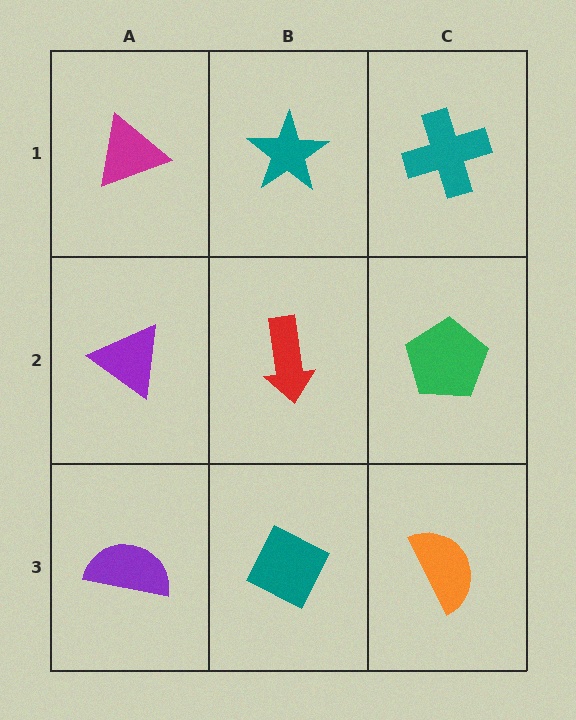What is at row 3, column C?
An orange semicircle.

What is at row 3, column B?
A teal diamond.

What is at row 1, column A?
A magenta triangle.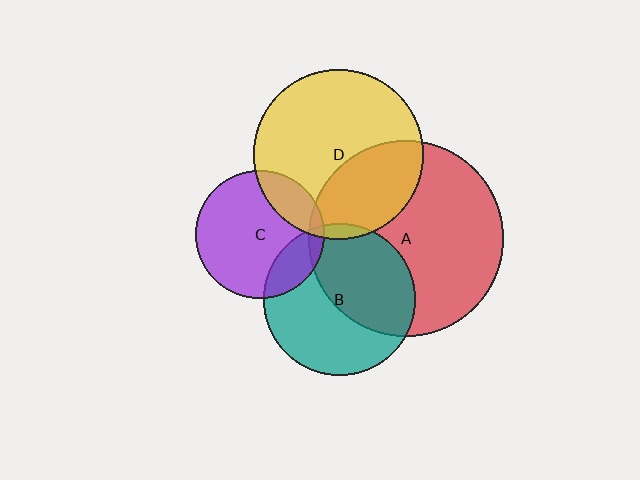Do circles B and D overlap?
Yes.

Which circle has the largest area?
Circle A (red).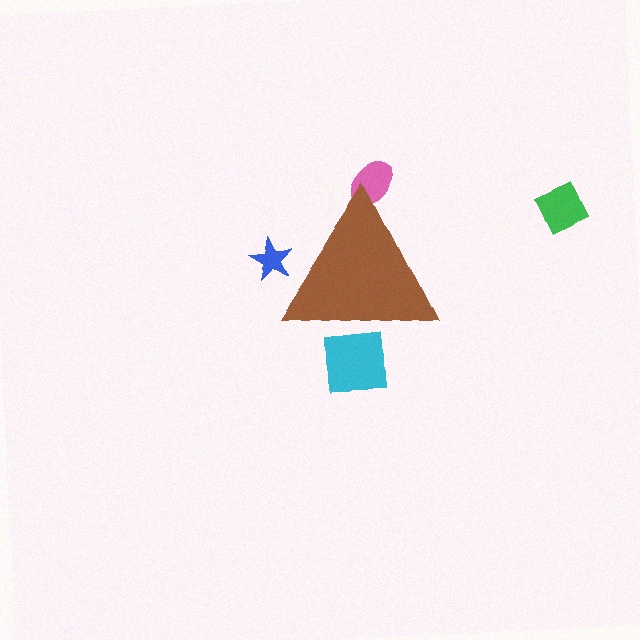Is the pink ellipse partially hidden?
Yes, the pink ellipse is partially hidden behind the brown triangle.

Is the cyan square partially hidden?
Yes, the cyan square is partially hidden behind the brown triangle.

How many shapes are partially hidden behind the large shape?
3 shapes are partially hidden.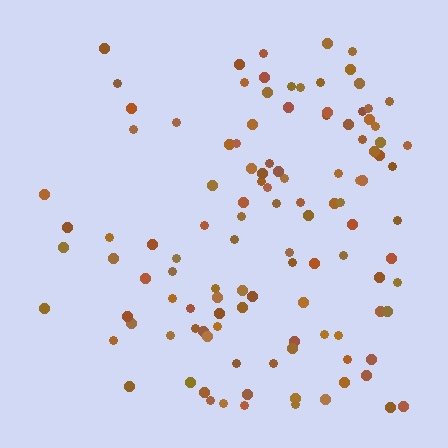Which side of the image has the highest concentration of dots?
The right.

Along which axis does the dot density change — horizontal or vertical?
Horizontal.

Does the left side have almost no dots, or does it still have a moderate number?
Still a moderate number, just noticeably fewer than the right.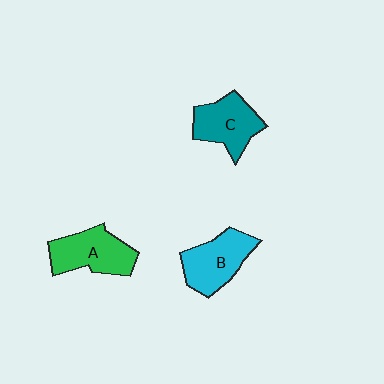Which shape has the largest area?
Shape A (green).